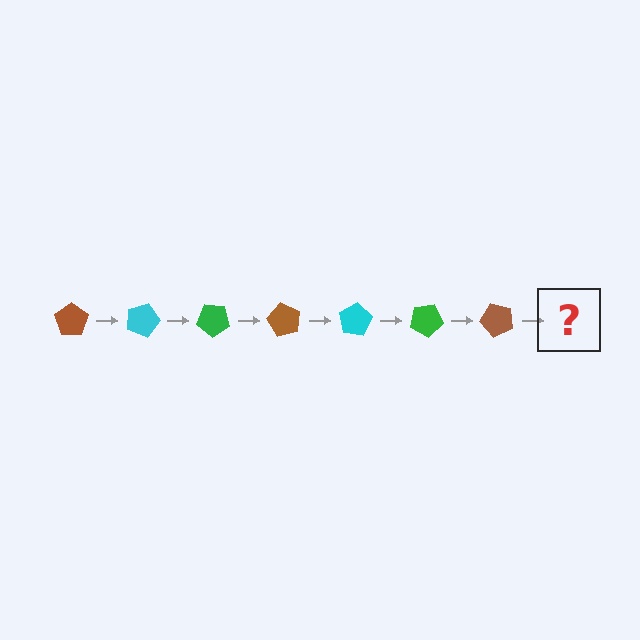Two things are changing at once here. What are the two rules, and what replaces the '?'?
The two rules are that it rotates 20 degrees each step and the color cycles through brown, cyan, and green. The '?' should be a cyan pentagon, rotated 140 degrees from the start.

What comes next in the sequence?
The next element should be a cyan pentagon, rotated 140 degrees from the start.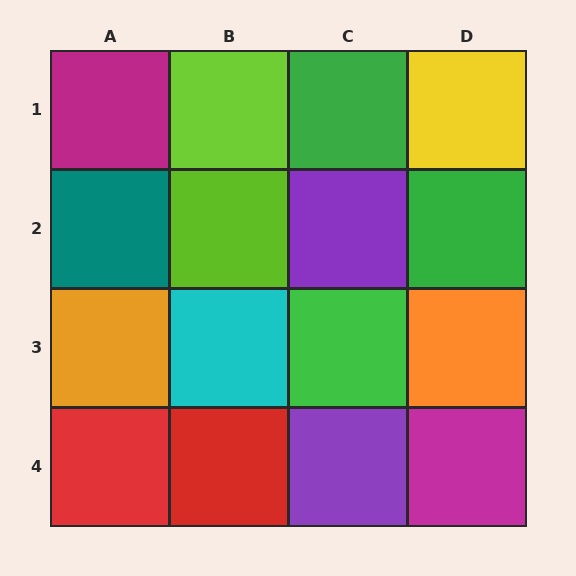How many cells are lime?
2 cells are lime.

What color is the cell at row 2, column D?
Green.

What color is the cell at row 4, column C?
Purple.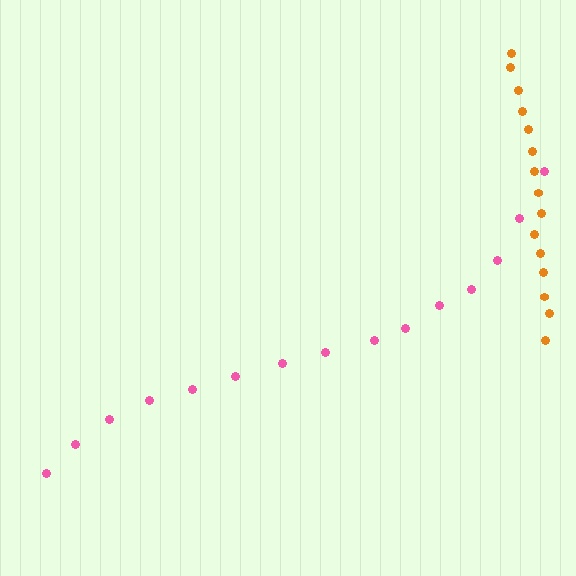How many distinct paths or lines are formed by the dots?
There are 2 distinct paths.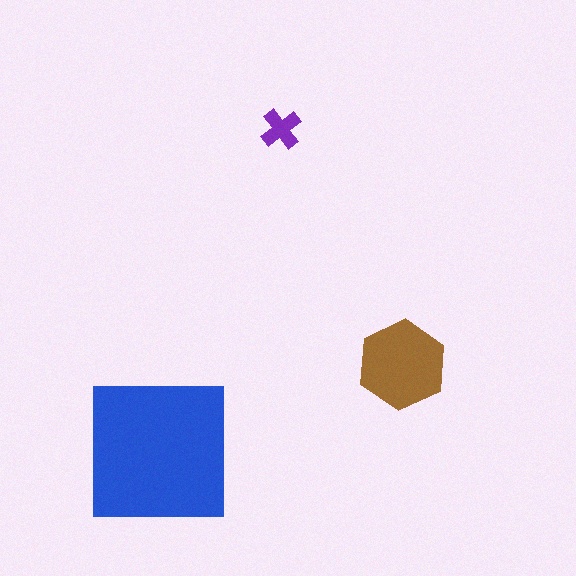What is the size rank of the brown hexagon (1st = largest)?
2nd.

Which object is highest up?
The purple cross is topmost.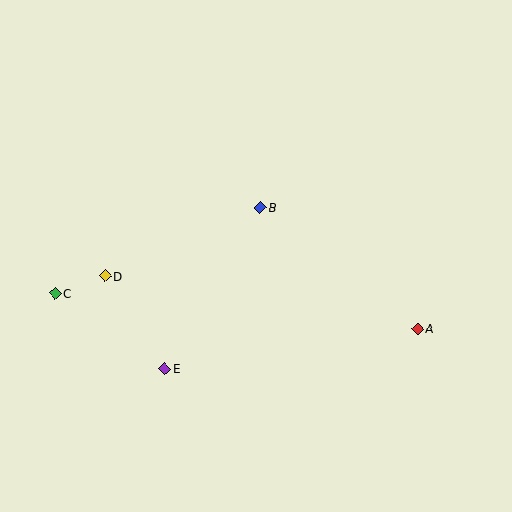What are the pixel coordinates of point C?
Point C is at (55, 293).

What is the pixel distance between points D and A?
The distance between D and A is 317 pixels.